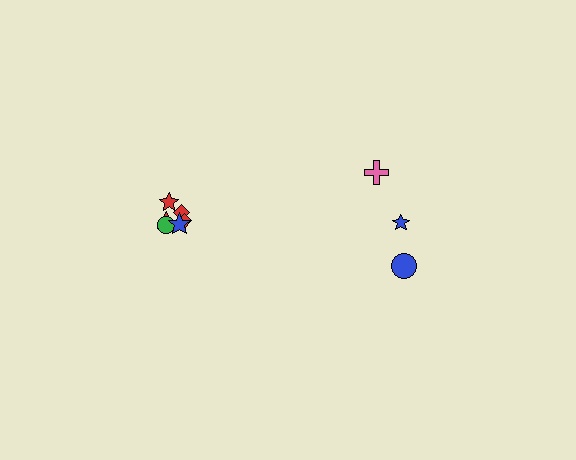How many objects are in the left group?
There are 6 objects.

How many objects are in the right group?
There are 3 objects.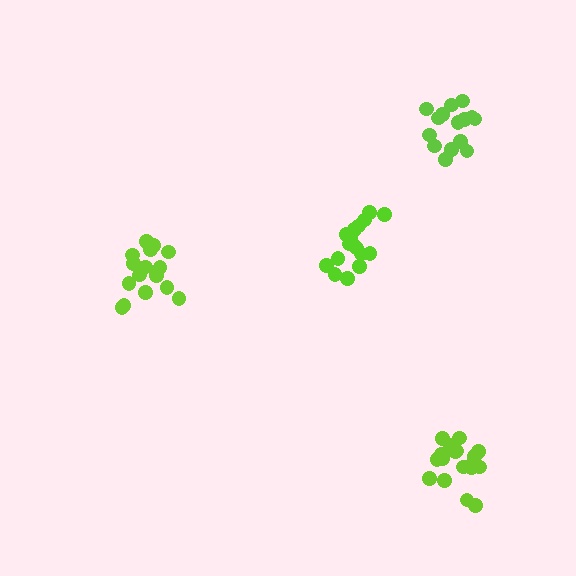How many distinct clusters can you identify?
There are 4 distinct clusters.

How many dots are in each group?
Group 1: 18 dots, Group 2: 19 dots, Group 3: 17 dots, Group 4: 15 dots (69 total).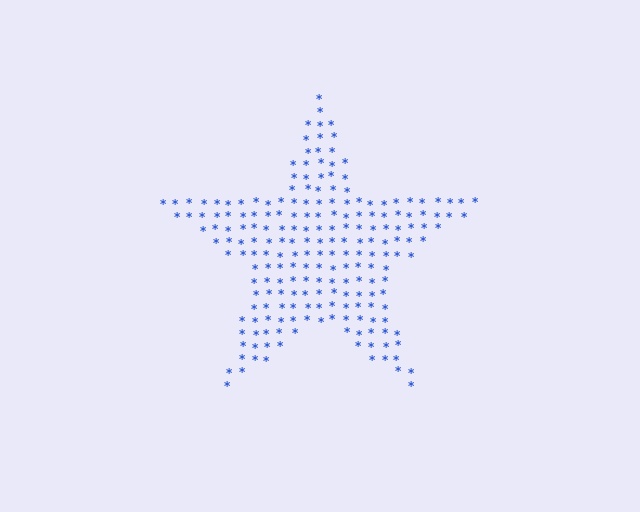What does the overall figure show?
The overall figure shows a star.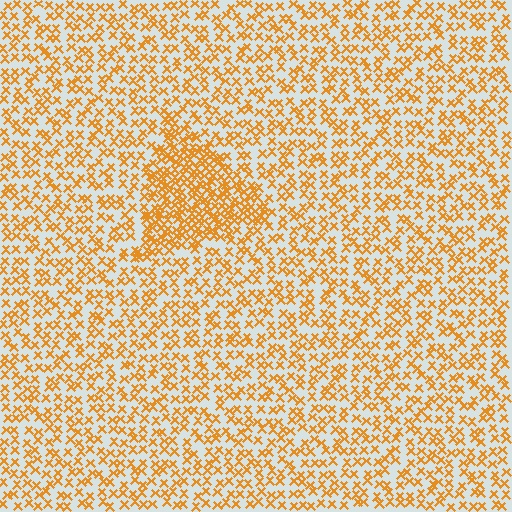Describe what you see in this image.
The image contains small orange elements arranged at two different densities. A triangle-shaped region is visible where the elements are more densely packed than the surrounding area.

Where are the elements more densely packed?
The elements are more densely packed inside the triangle boundary.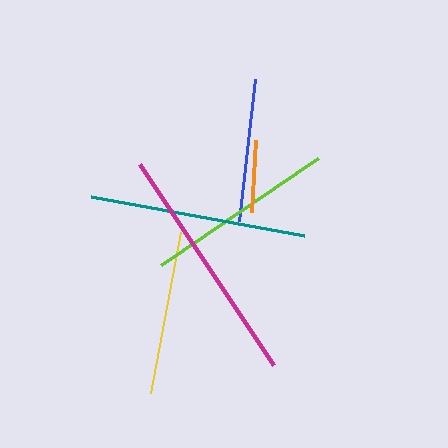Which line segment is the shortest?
The orange line is the shortest at approximately 72 pixels.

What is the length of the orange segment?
The orange segment is approximately 72 pixels long.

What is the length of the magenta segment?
The magenta segment is approximately 242 pixels long.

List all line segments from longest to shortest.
From longest to shortest: magenta, teal, lime, yellow, blue, orange.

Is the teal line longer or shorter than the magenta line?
The magenta line is longer than the teal line.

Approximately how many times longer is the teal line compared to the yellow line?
The teal line is approximately 1.3 times the length of the yellow line.